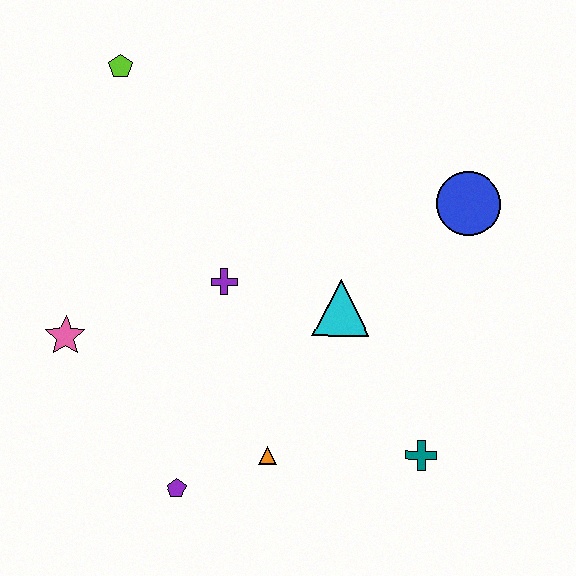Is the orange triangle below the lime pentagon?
Yes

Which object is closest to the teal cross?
The orange triangle is closest to the teal cross.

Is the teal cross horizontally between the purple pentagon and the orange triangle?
No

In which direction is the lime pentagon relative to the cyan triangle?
The lime pentagon is above the cyan triangle.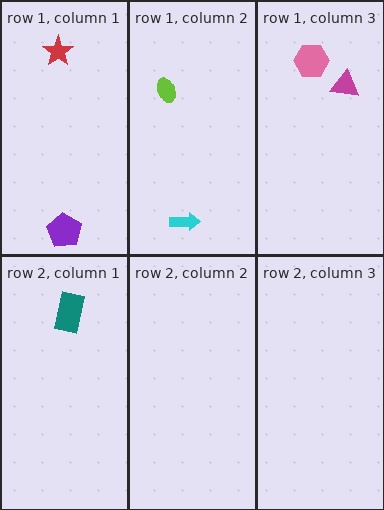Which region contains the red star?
The row 1, column 1 region.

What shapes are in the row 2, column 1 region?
The teal rectangle.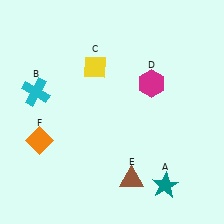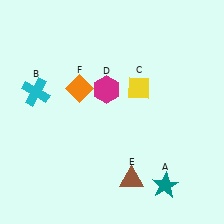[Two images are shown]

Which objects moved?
The objects that moved are: the yellow diamond (C), the magenta hexagon (D), the orange diamond (F).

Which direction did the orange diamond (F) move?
The orange diamond (F) moved up.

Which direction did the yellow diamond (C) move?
The yellow diamond (C) moved right.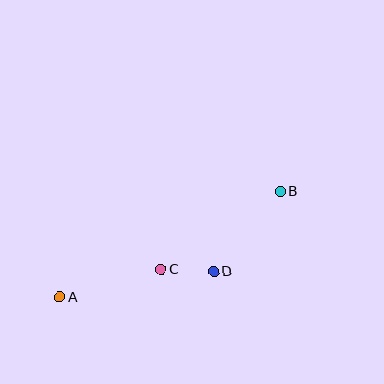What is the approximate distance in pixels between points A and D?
The distance between A and D is approximately 156 pixels.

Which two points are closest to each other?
Points C and D are closest to each other.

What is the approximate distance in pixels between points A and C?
The distance between A and C is approximately 105 pixels.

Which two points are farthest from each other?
Points A and B are farthest from each other.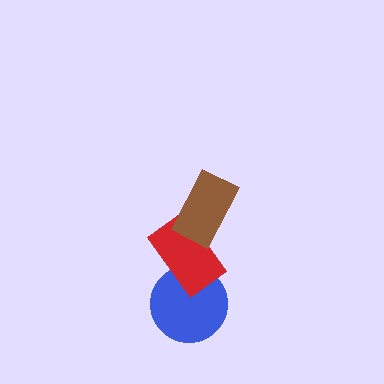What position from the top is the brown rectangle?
The brown rectangle is 1st from the top.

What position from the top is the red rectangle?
The red rectangle is 2nd from the top.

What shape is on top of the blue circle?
The red rectangle is on top of the blue circle.